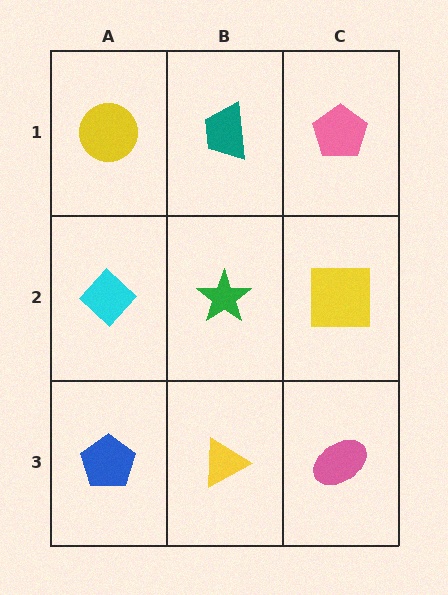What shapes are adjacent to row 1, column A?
A cyan diamond (row 2, column A), a teal trapezoid (row 1, column B).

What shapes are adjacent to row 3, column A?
A cyan diamond (row 2, column A), a yellow triangle (row 3, column B).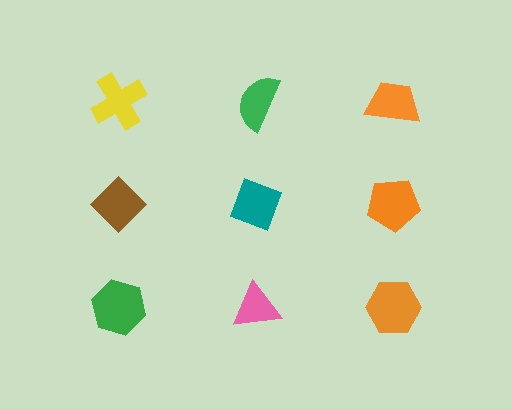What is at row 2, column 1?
A brown diamond.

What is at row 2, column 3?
An orange pentagon.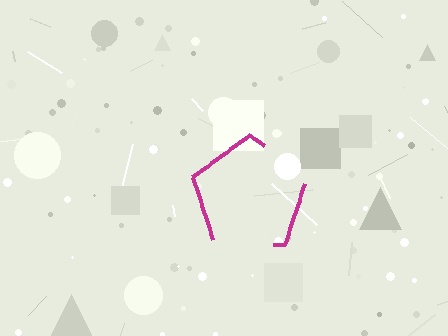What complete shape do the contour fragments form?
The contour fragments form a pentagon.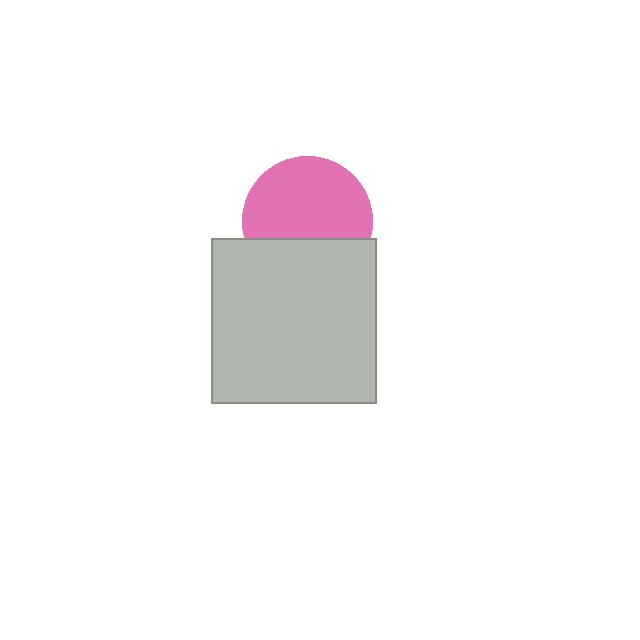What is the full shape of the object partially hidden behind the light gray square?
The partially hidden object is a pink circle.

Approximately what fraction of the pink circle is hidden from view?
Roughly 35% of the pink circle is hidden behind the light gray square.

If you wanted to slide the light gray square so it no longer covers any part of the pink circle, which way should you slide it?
Slide it down — that is the most direct way to separate the two shapes.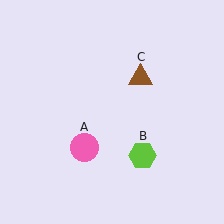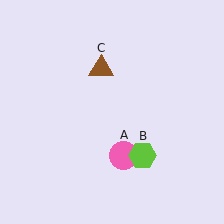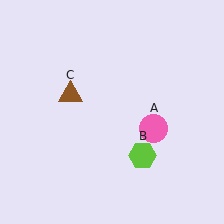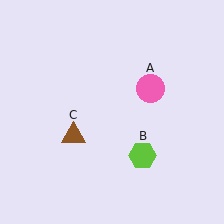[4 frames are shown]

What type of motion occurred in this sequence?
The pink circle (object A), brown triangle (object C) rotated counterclockwise around the center of the scene.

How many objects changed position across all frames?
2 objects changed position: pink circle (object A), brown triangle (object C).